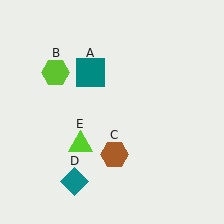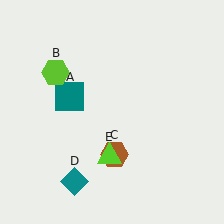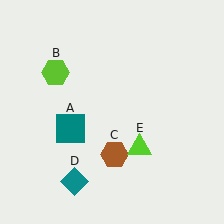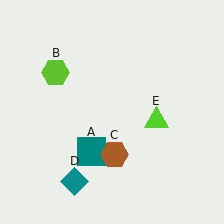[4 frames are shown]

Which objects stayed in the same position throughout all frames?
Lime hexagon (object B) and brown hexagon (object C) and teal diamond (object D) remained stationary.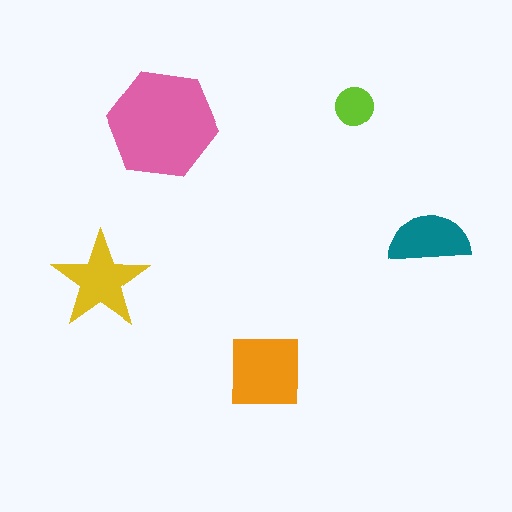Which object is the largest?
The pink hexagon.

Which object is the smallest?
The lime circle.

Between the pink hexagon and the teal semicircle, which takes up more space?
The pink hexagon.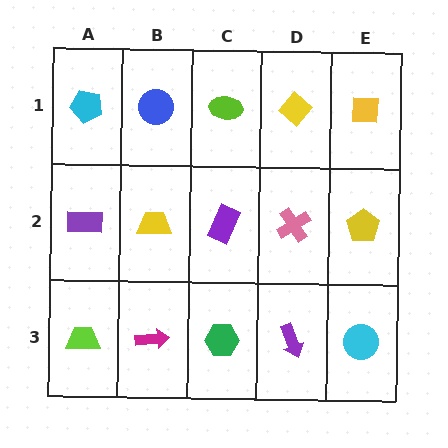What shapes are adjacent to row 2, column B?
A blue circle (row 1, column B), a magenta arrow (row 3, column B), a purple rectangle (row 2, column A), a purple rectangle (row 2, column C).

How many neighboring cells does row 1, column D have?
3.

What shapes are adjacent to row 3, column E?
A yellow pentagon (row 2, column E), a purple arrow (row 3, column D).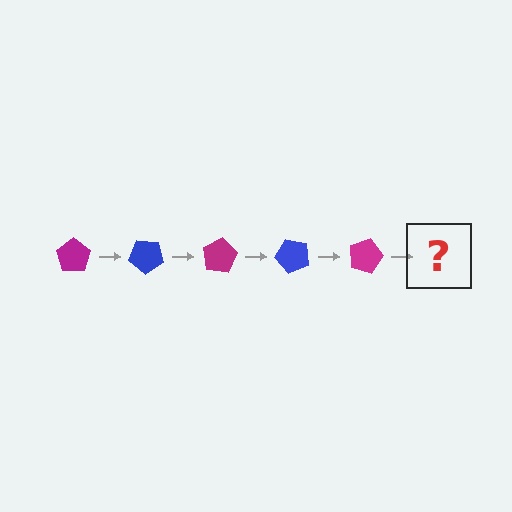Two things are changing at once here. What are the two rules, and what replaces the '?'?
The two rules are that it rotates 40 degrees each step and the color cycles through magenta and blue. The '?' should be a blue pentagon, rotated 200 degrees from the start.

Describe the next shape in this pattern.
It should be a blue pentagon, rotated 200 degrees from the start.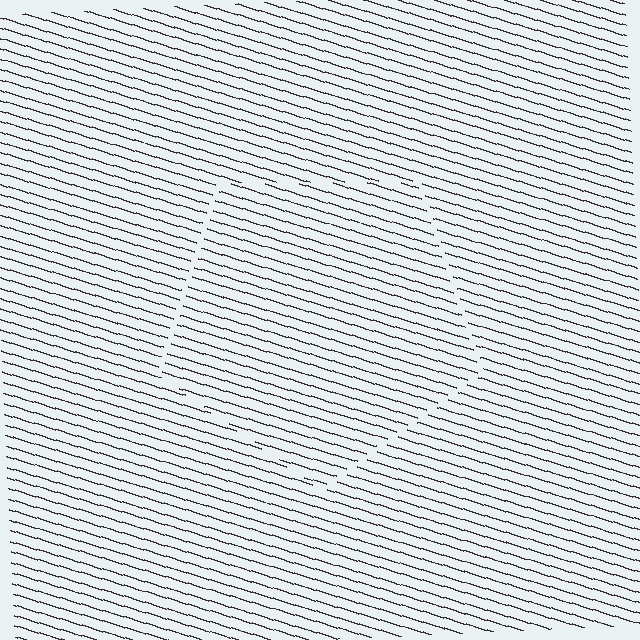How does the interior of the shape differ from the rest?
The interior of the shape contains the same grating, shifted by half a period — the contour is defined by the phase discontinuity where line-ends from the inner and outer gratings abut.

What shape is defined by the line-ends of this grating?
An illusory pentagon. The interior of the shape contains the same grating, shifted by half a period — the contour is defined by the phase discontinuity where line-ends from the inner and outer gratings abut.